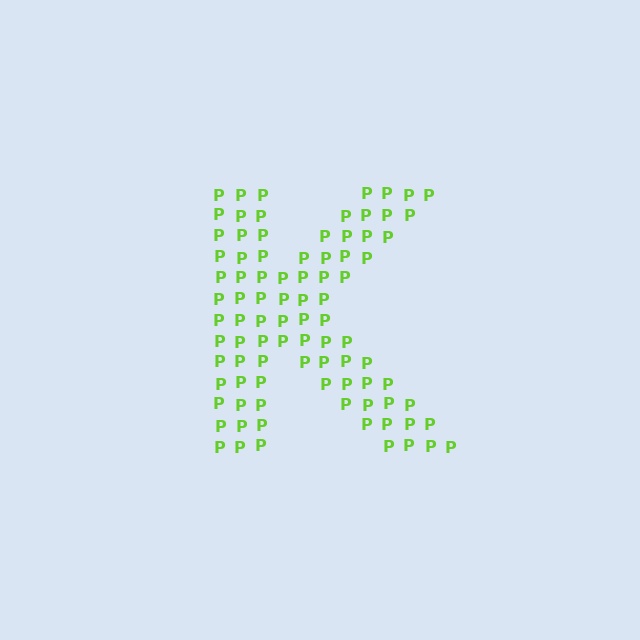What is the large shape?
The large shape is the letter K.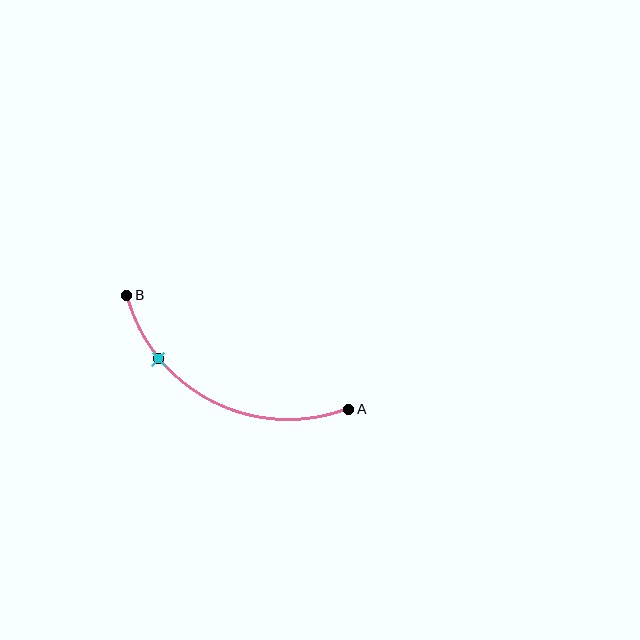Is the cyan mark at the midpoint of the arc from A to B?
No. The cyan mark lies on the arc but is closer to endpoint B. The arc midpoint would be at the point on the curve equidistant along the arc from both A and B.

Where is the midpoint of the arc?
The arc midpoint is the point on the curve farthest from the straight line joining A and B. It sits below that line.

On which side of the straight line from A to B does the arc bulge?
The arc bulges below the straight line connecting A and B.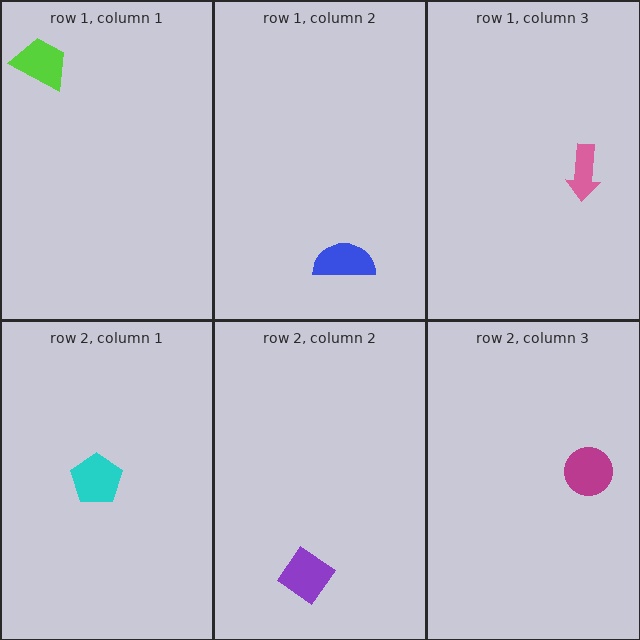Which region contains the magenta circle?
The row 2, column 3 region.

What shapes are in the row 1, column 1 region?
The lime trapezoid.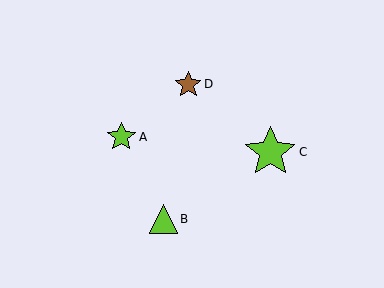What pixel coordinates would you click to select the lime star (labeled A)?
Click at (121, 137) to select the lime star A.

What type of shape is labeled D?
Shape D is a brown star.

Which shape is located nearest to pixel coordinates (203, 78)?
The brown star (labeled D) at (188, 84) is nearest to that location.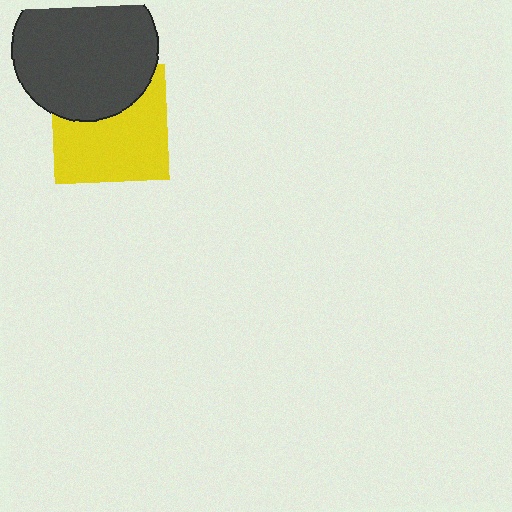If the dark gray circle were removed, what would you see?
You would see the complete yellow square.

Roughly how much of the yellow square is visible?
About half of it is visible (roughly 64%).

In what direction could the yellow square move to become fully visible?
The yellow square could move down. That would shift it out from behind the dark gray circle entirely.